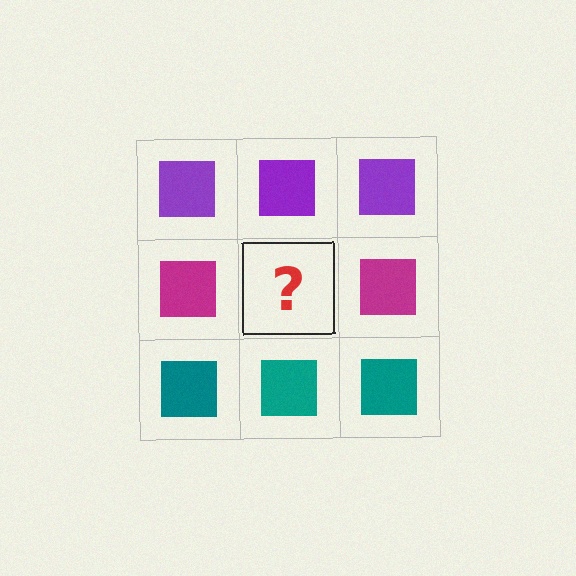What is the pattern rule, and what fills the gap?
The rule is that each row has a consistent color. The gap should be filled with a magenta square.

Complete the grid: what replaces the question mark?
The question mark should be replaced with a magenta square.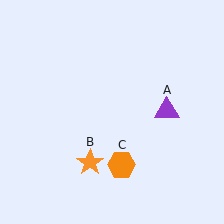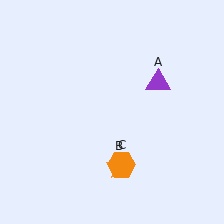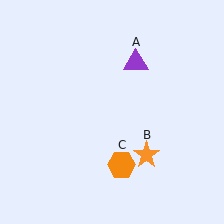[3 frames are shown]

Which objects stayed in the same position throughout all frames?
Orange hexagon (object C) remained stationary.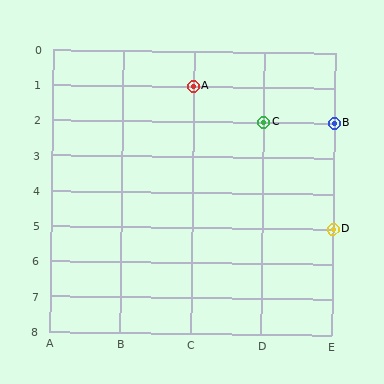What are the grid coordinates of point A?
Point A is at grid coordinates (C, 1).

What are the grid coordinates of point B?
Point B is at grid coordinates (E, 2).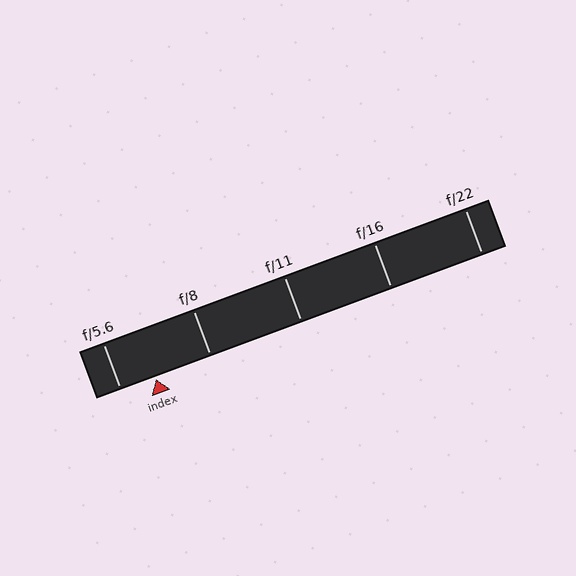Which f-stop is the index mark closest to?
The index mark is closest to f/5.6.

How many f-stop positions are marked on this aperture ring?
There are 5 f-stop positions marked.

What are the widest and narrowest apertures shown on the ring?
The widest aperture shown is f/5.6 and the narrowest is f/22.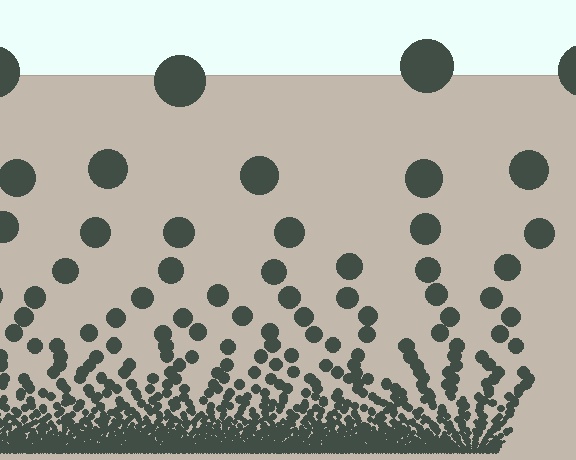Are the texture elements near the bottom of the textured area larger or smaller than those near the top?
Smaller. The gradient is inverted — elements near the bottom are smaller and denser.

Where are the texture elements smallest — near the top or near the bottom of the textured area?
Near the bottom.